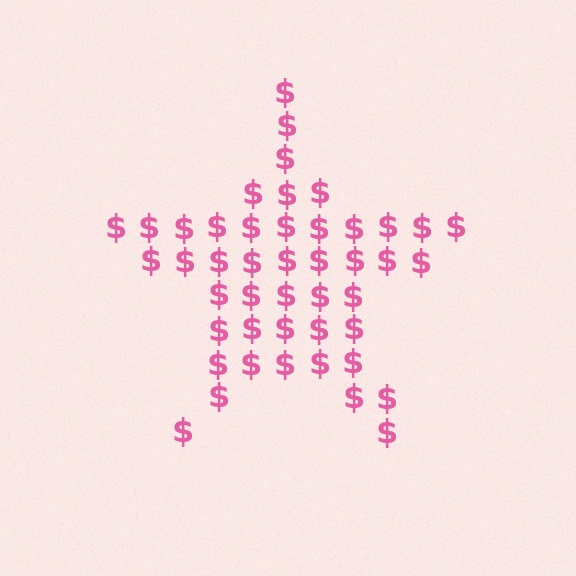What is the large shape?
The large shape is a star.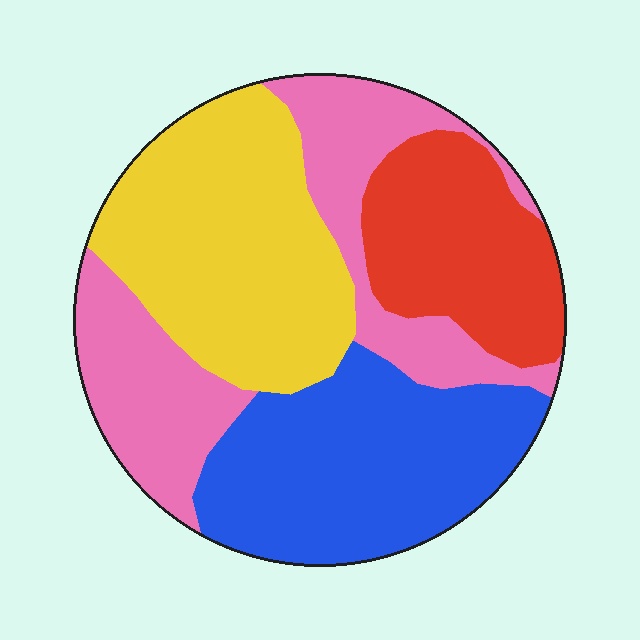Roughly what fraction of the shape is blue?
Blue takes up about one quarter (1/4) of the shape.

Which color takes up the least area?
Red, at roughly 20%.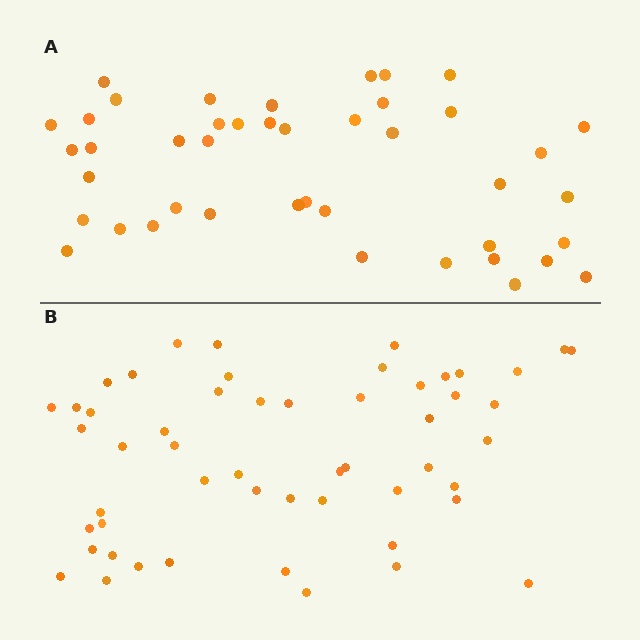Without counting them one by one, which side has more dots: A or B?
Region B (the bottom region) has more dots.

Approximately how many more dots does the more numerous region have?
Region B has roughly 10 or so more dots than region A.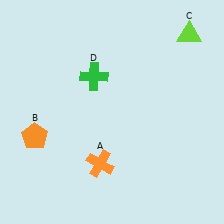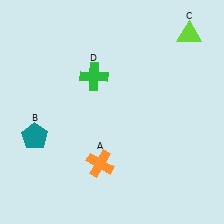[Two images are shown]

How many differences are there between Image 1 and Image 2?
There is 1 difference between the two images.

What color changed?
The pentagon (B) changed from orange in Image 1 to teal in Image 2.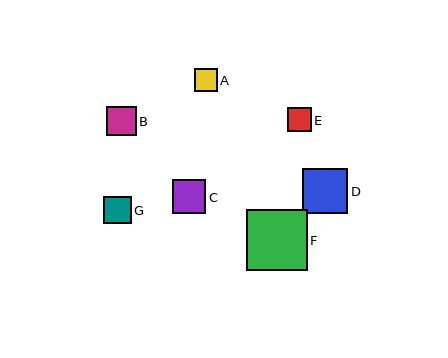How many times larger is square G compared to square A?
Square G is approximately 1.2 times the size of square A.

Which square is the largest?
Square F is the largest with a size of approximately 61 pixels.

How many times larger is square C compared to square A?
Square C is approximately 1.5 times the size of square A.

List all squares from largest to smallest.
From largest to smallest: F, D, C, B, G, E, A.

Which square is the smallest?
Square A is the smallest with a size of approximately 23 pixels.